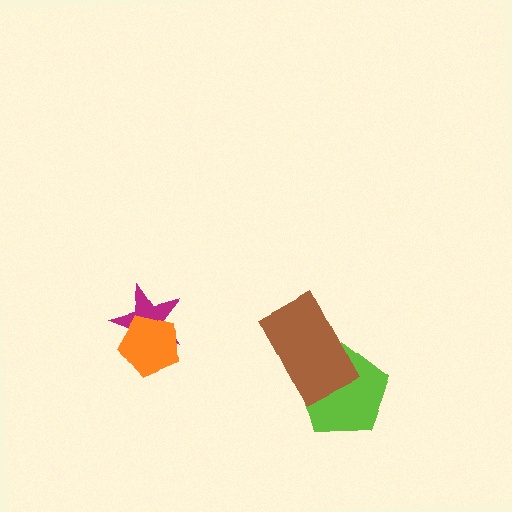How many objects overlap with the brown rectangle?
1 object overlaps with the brown rectangle.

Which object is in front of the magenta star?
The orange pentagon is in front of the magenta star.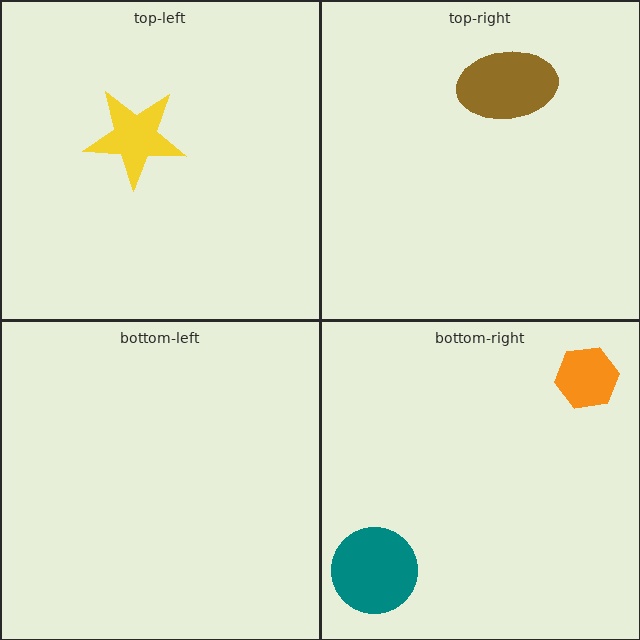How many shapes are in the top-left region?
1.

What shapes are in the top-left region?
The yellow star.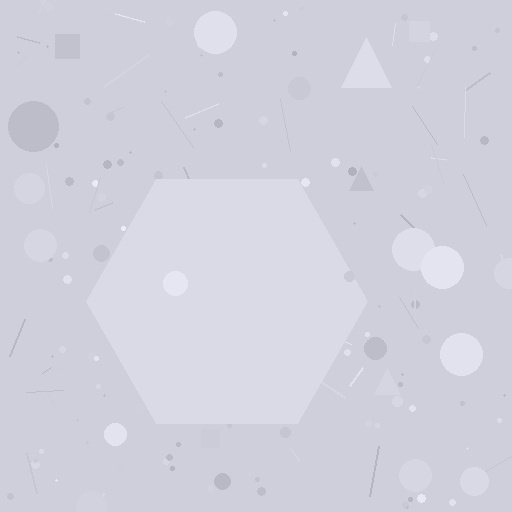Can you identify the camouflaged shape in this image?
The camouflaged shape is a hexagon.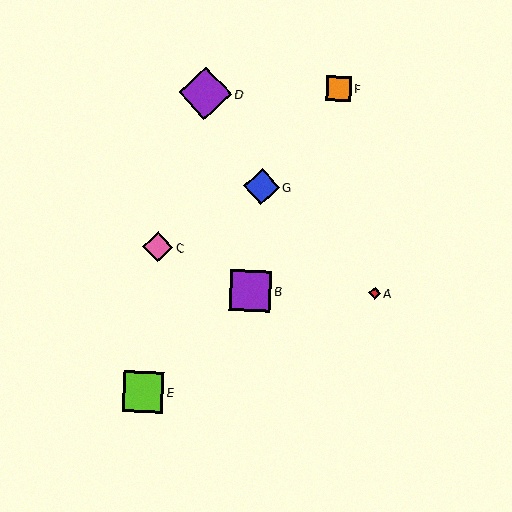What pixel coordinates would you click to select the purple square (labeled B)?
Click at (250, 291) to select the purple square B.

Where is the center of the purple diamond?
The center of the purple diamond is at (205, 93).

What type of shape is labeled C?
Shape C is a pink diamond.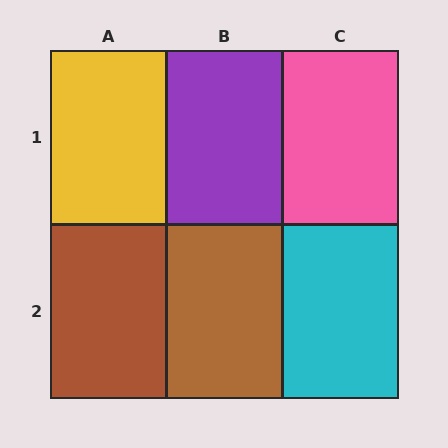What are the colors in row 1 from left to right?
Yellow, purple, pink.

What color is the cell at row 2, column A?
Brown.